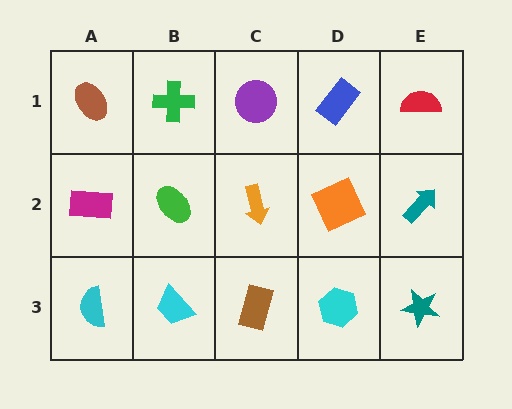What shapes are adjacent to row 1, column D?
An orange square (row 2, column D), a purple circle (row 1, column C), a red semicircle (row 1, column E).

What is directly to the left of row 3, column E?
A cyan hexagon.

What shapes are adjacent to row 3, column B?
A green ellipse (row 2, column B), a cyan semicircle (row 3, column A), a brown rectangle (row 3, column C).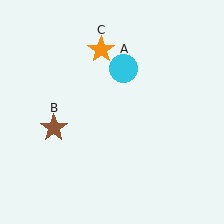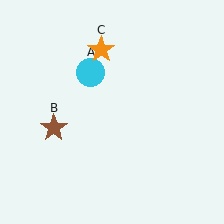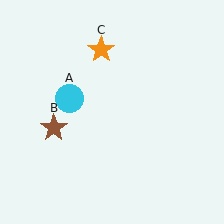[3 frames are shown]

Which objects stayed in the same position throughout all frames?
Brown star (object B) and orange star (object C) remained stationary.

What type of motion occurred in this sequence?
The cyan circle (object A) rotated counterclockwise around the center of the scene.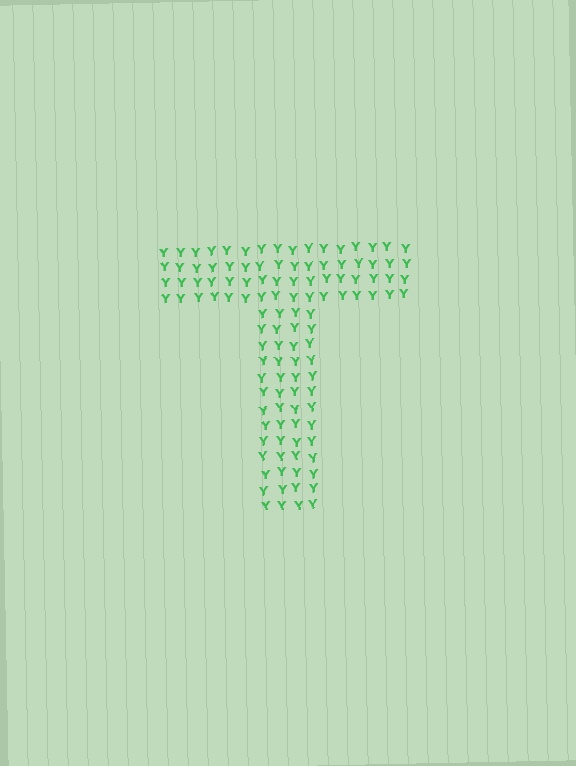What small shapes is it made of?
It is made of small letter Y's.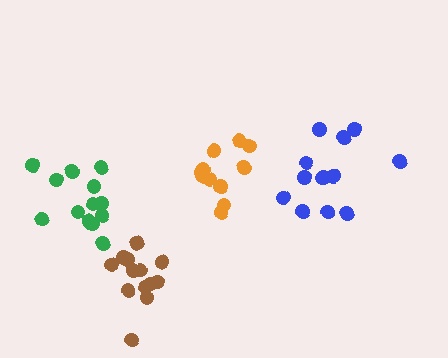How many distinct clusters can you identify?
There are 4 distinct clusters.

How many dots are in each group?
Group 1: 13 dots, Group 2: 13 dots, Group 3: 12 dots, Group 4: 15 dots (53 total).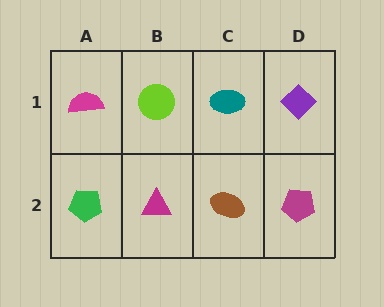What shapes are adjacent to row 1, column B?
A magenta triangle (row 2, column B), a magenta semicircle (row 1, column A), a teal ellipse (row 1, column C).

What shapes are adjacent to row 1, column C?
A brown ellipse (row 2, column C), a lime circle (row 1, column B), a purple diamond (row 1, column D).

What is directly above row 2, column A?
A magenta semicircle.